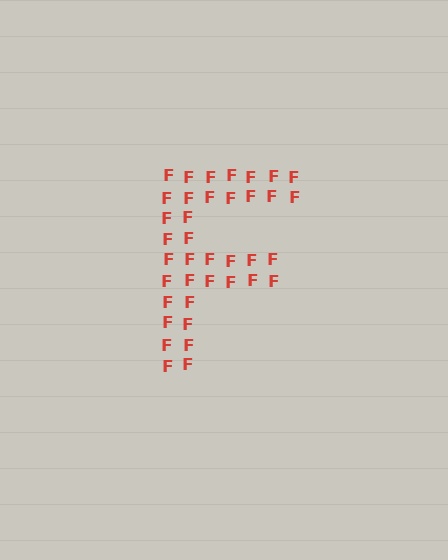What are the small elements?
The small elements are letter F's.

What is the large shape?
The large shape is the letter F.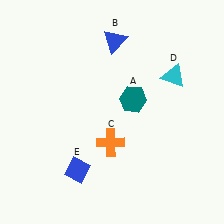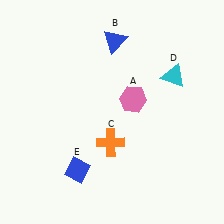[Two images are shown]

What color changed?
The hexagon (A) changed from teal in Image 1 to pink in Image 2.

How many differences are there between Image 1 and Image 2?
There is 1 difference between the two images.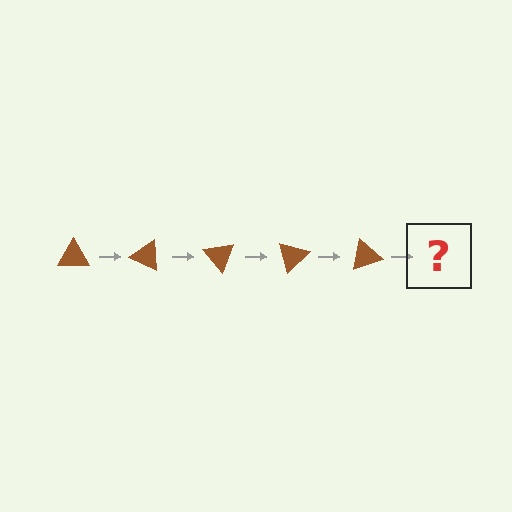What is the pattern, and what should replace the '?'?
The pattern is that the triangle rotates 25 degrees each step. The '?' should be a brown triangle rotated 125 degrees.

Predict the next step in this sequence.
The next step is a brown triangle rotated 125 degrees.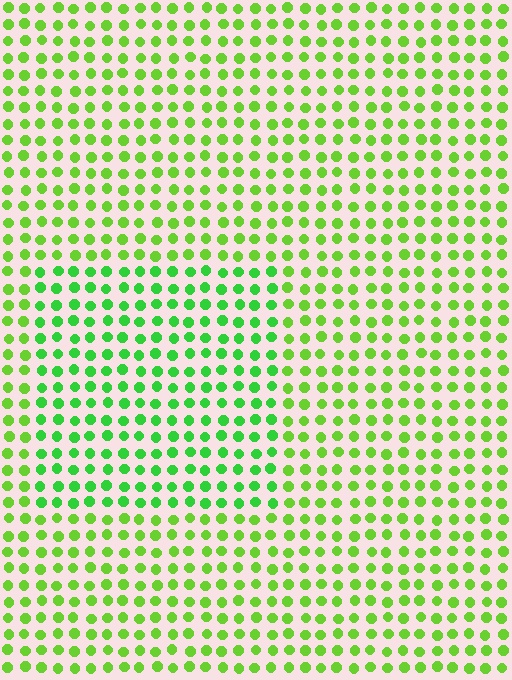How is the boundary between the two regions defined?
The boundary is defined purely by a slight shift in hue (about 25 degrees). Spacing, size, and orientation are identical on both sides.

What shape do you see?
I see a rectangle.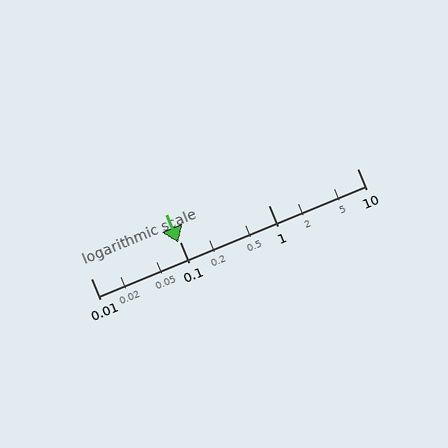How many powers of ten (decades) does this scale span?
The scale spans 3 decades, from 0.01 to 10.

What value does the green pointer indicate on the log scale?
The pointer indicates approximately 0.096.